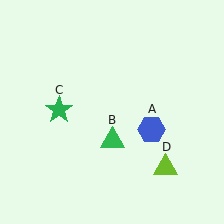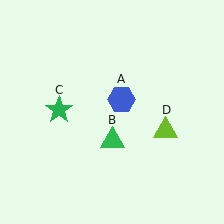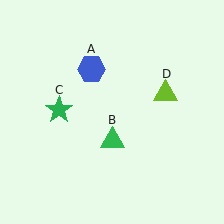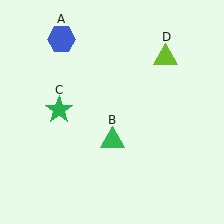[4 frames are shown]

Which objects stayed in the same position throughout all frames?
Green triangle (object B) and green star (object C) remained stationary.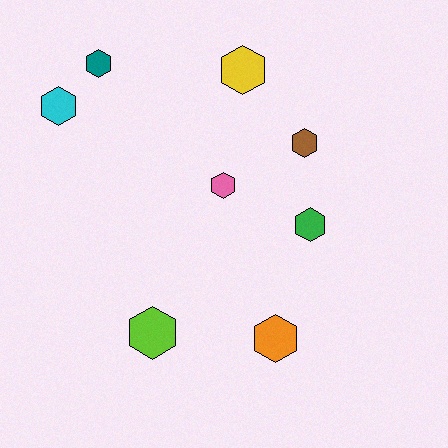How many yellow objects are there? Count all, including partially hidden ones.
There is 1 yellow object.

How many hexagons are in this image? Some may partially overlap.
There are 8 hexagons.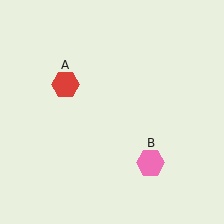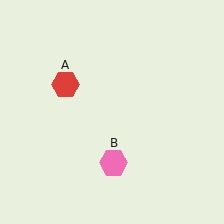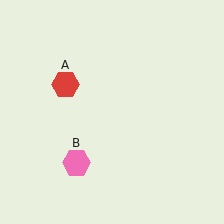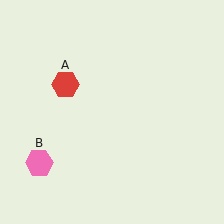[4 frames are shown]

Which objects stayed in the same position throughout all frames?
Red hexagon (object A) remained stationary.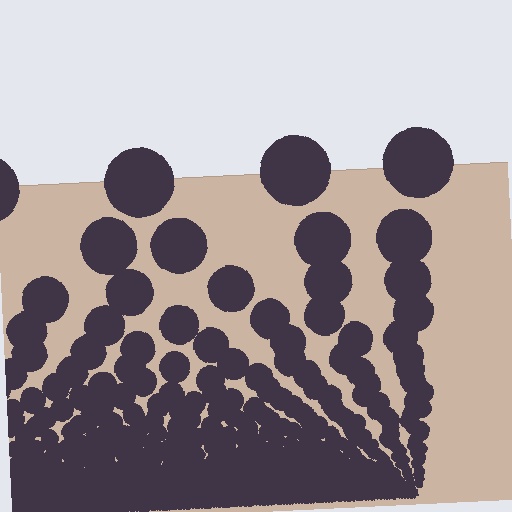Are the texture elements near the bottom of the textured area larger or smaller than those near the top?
Smaller. The gradient is inverted — elements near the bottom are smaller and denser.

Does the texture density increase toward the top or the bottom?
Density increases toward the bottom.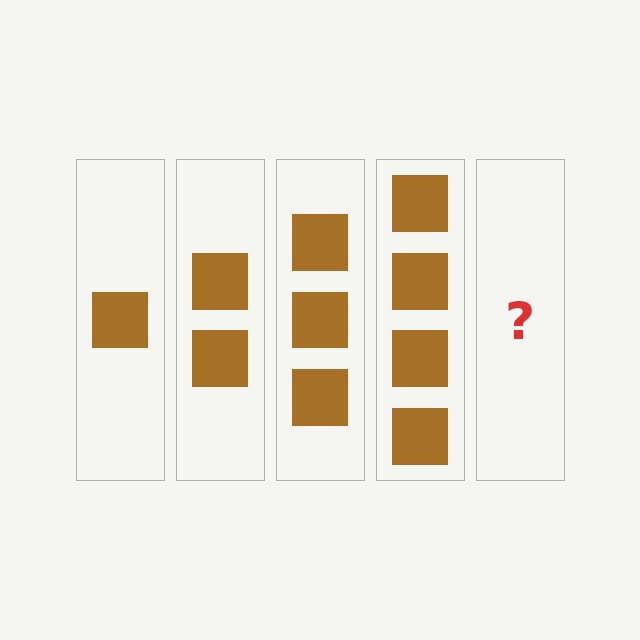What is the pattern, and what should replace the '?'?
The pattern is that each step adds one more square. The '?' should be 5 squares.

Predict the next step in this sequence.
The next step is 5 squares.